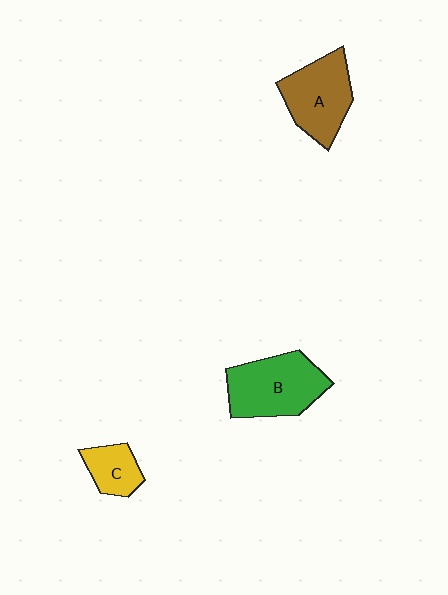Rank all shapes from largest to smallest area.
From largest to smallest: B (green), A (brown), C (yellow).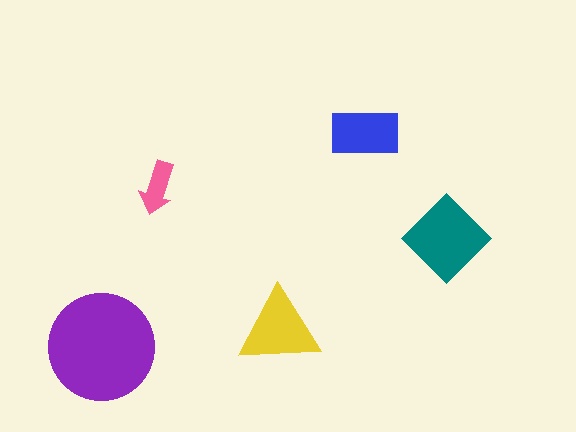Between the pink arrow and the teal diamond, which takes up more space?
The teal diamond.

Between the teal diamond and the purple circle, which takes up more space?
The purple circle.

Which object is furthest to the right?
The teal diamond is rightmost.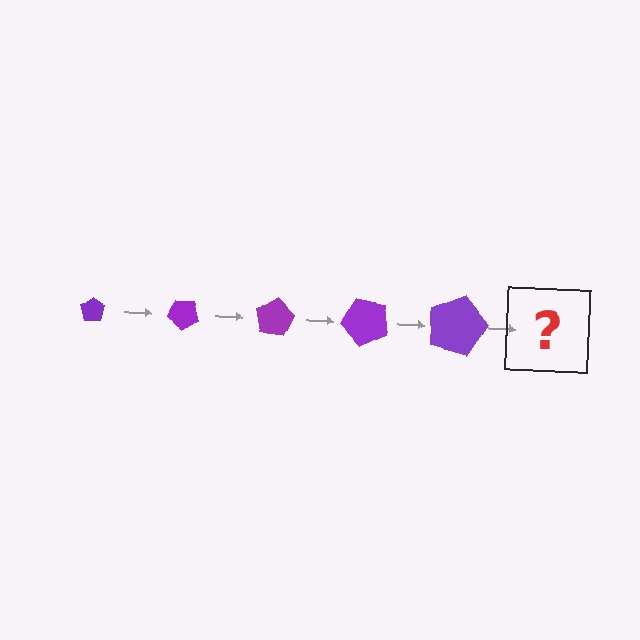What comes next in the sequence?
The next element should be a pentagon, larger than the previous one and rotated 200 degrees from the start.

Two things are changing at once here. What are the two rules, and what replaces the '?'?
The two rules are that the pentagon grows larger each step and it rotates 40 degrees each step. The '?' should be a pentagon, larger than the previous one and rotated 200 degrees from the start.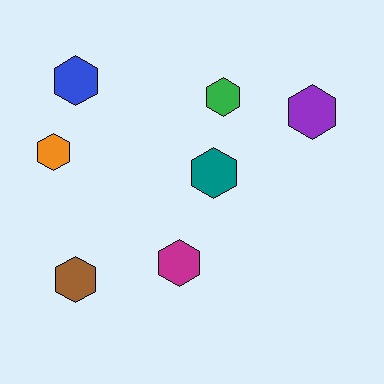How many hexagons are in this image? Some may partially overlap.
There are 7 hexagons.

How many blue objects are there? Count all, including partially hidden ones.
There is 1 blue object.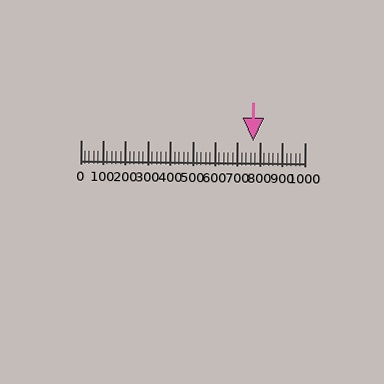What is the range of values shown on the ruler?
The ruler shows values from 0 to 1000.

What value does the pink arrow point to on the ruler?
The pink arrow points to approximately 772.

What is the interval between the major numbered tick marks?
The major tick marks are spaced 100 units apart.